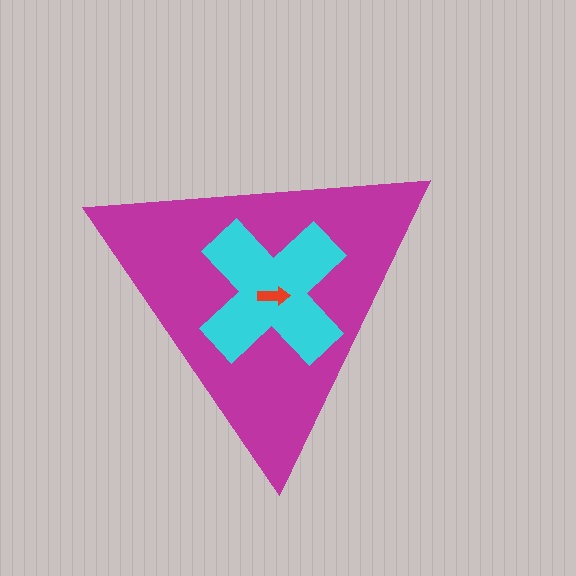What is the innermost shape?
The red arrow.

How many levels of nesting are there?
3.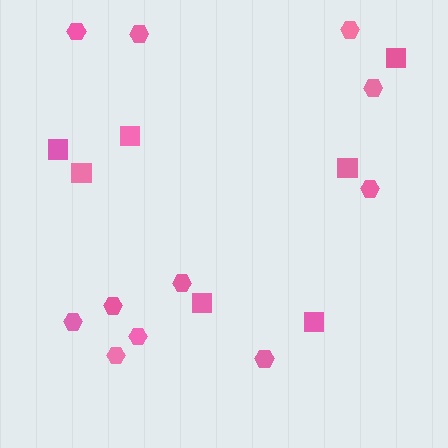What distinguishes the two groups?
There are 2 groups: one group of squares (7) and one group of hexagons (11).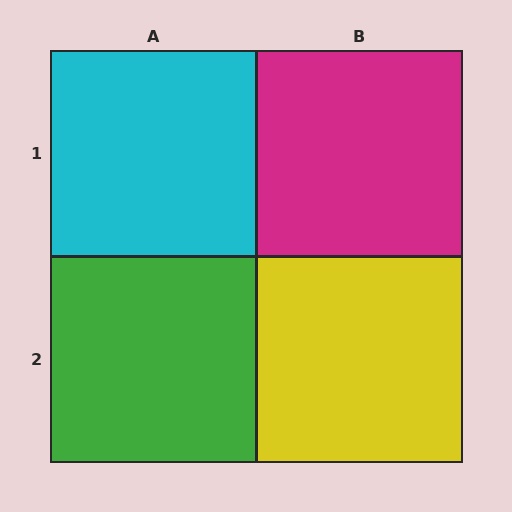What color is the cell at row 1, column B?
Magenta.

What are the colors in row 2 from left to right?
Green, yellow.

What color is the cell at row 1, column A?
Cyan.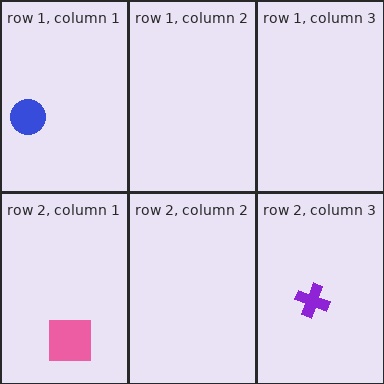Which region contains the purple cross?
The row 2, column 3 region.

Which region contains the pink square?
The row 2, column 1 region.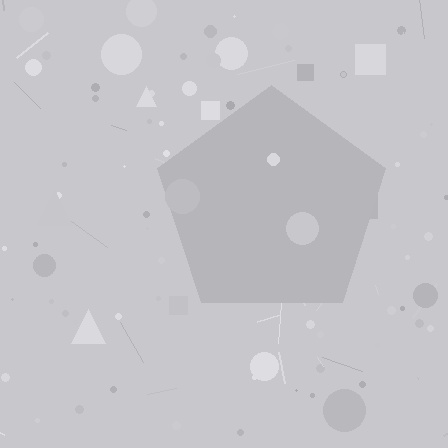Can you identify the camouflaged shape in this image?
The camouflaged shape is a pentagon.